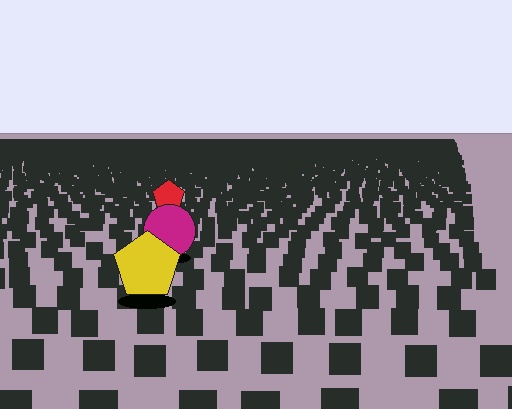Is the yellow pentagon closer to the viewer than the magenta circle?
Yes. The yellow pentagon is closer — you can tell from the texture gradient: the ground texture is coarser near it.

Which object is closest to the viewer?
The yellow pentagon is closest. The texture marks near it are larger and more spread out.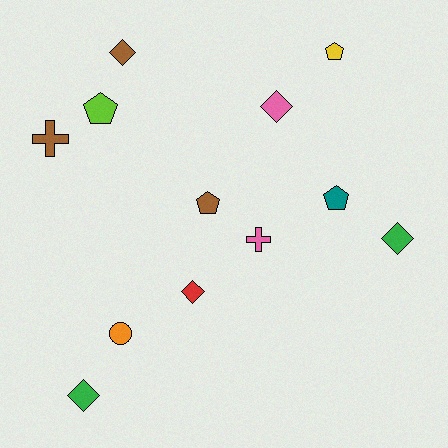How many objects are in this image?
There are 12 objects.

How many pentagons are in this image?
There are 4 pentagons.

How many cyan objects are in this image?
There are no cyan objects.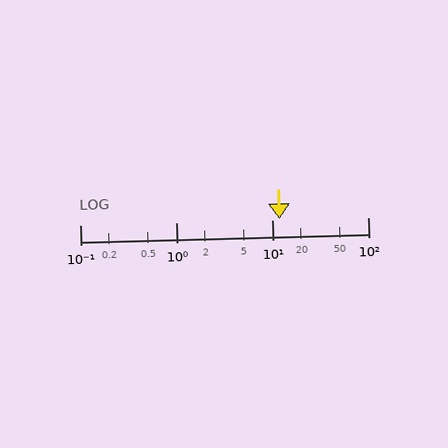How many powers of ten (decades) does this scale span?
The scale spans 3 decades, from 0.1 to 100.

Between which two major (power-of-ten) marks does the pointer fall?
The pointer is between 10 and 100.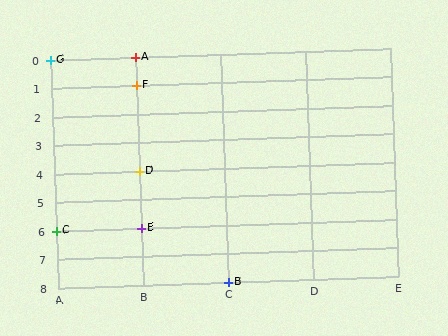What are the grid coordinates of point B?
Point B is at grid coordinates (C, 8).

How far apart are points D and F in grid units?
Points D and F are 3 rows apart.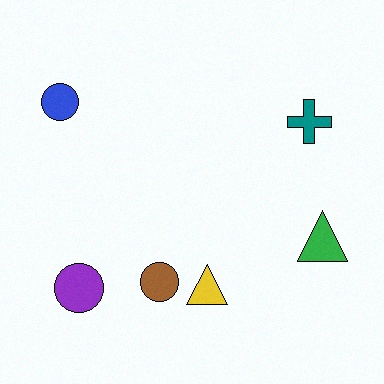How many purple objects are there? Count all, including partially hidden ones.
There is 1 purple object.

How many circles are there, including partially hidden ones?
There are 3 circles.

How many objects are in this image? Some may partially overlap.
There are 6 objects.